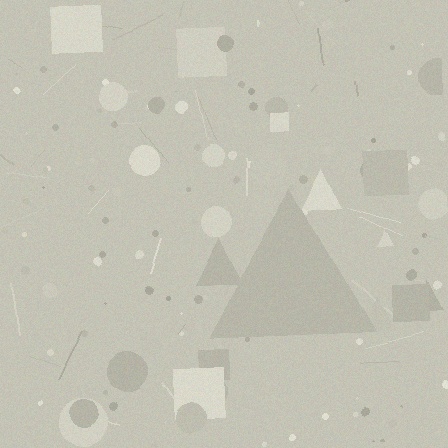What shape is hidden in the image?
A triangle is hidden in the image.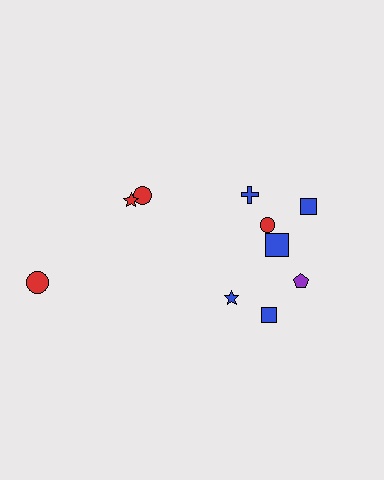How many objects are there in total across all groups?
There are 10 objects.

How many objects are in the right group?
There are 7 objects.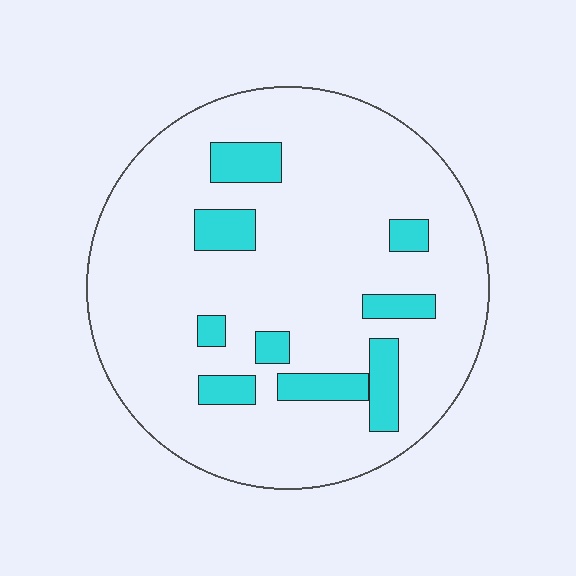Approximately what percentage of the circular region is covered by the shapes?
Approximately 15%.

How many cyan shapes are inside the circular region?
9.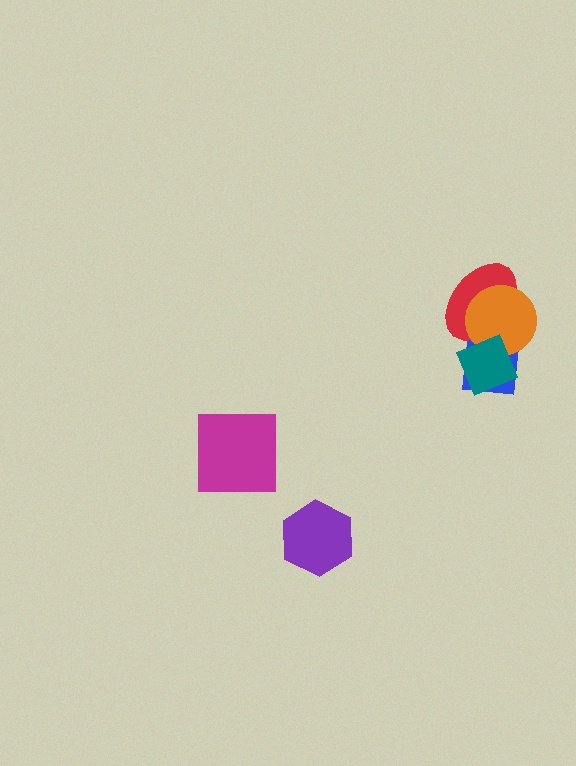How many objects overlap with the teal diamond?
3 objects overlap with the teal diamond.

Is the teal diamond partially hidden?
No, no other shape covers it.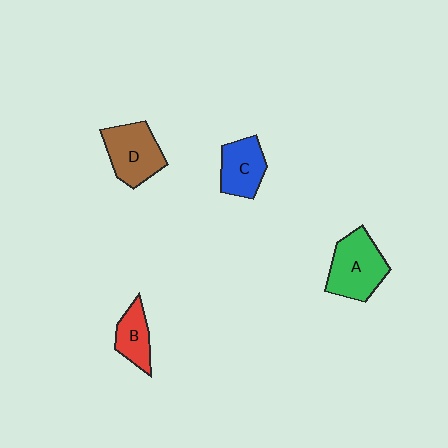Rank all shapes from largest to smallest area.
From largest to smallest: A (green), D (brown), C (blue), B (red).